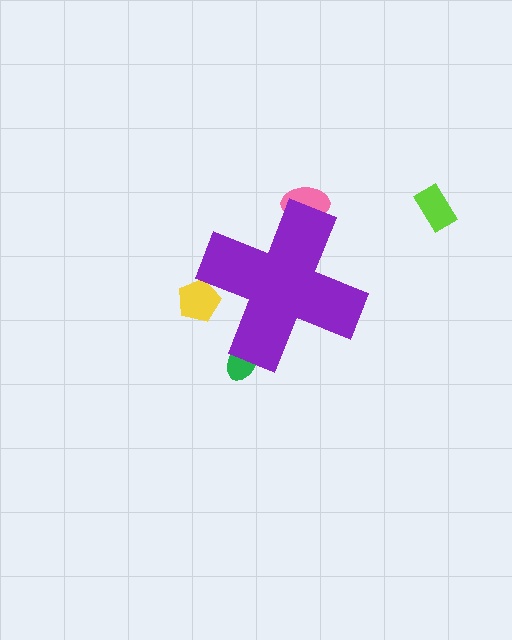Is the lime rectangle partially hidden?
No, the lime rectangle is fully visible.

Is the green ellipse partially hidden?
Yes, the green ellipse is partially hidden behind the purple cross.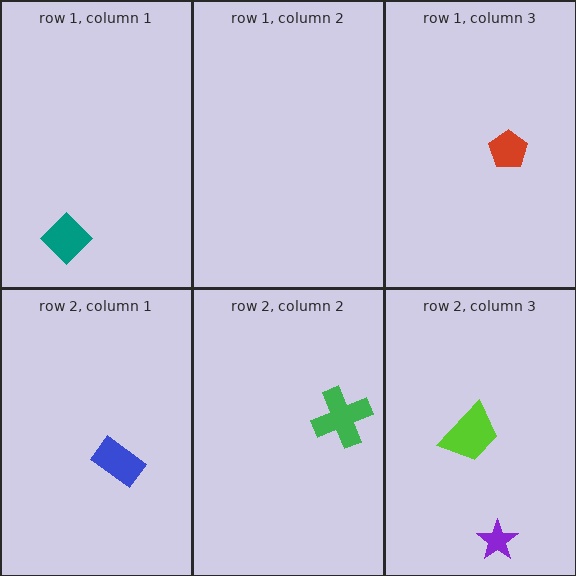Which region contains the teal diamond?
The row 1, column 1 region.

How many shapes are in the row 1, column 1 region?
1.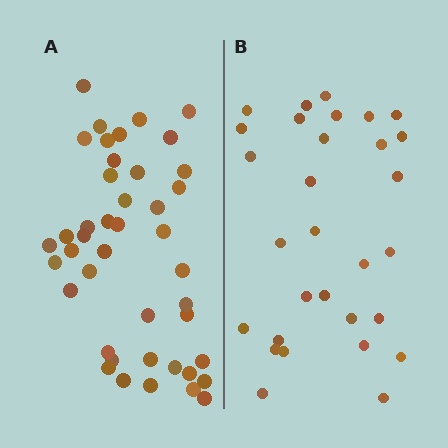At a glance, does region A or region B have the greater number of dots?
Region A (the left region) has more dots.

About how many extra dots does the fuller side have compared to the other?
Region A has approximately 15 more dots than region B.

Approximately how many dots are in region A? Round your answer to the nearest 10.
About 40 dots. (The exact count is 43, which rounds to 40.)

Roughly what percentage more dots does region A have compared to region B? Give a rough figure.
About 45% more.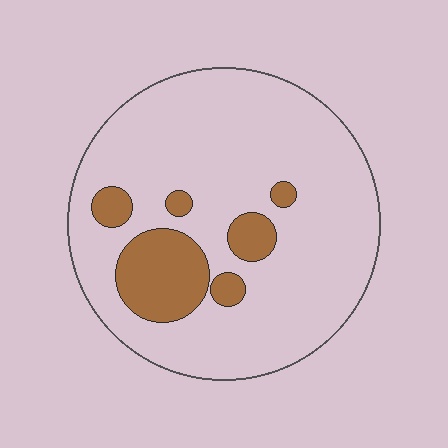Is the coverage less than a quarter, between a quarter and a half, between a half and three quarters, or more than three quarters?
Less than a quarter.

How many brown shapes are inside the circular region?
6.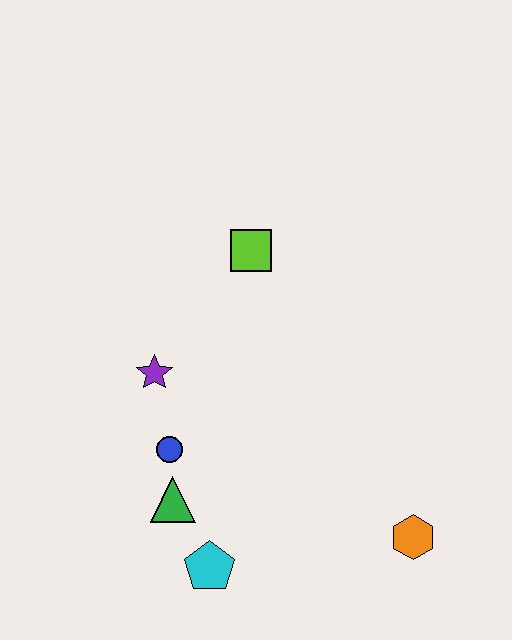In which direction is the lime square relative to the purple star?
The lime square is above the purple star.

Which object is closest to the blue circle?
The green triangle is closest to the blue circle.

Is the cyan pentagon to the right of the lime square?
No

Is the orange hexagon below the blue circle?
Yes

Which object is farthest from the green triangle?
The lime square is farthest from the green triangle.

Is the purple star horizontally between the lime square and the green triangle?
No